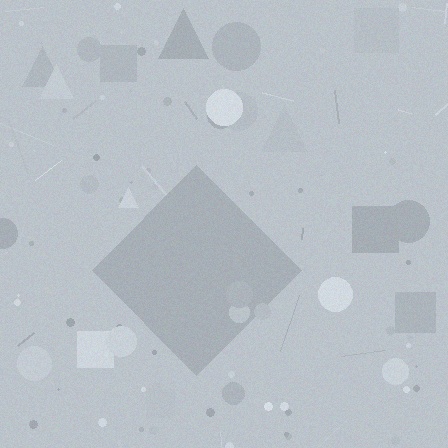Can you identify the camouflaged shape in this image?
The camouflaged shape is a diamond.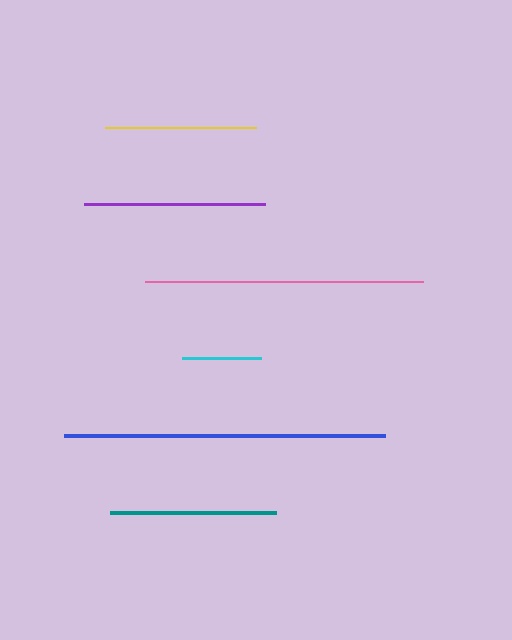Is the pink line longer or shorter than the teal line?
The pink line is longer than the teal line.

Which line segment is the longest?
The blue line is the longest at approximately 320 pixels.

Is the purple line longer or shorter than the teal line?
The purple line is longer than the teal line.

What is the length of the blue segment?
The blue segment is approximately 320 pixels long.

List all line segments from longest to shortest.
From longest to shortest: blue, pink, purple, teal, yellow, cyan.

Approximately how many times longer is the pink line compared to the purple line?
The pink line is approximately 1.5 times the length of the purple line.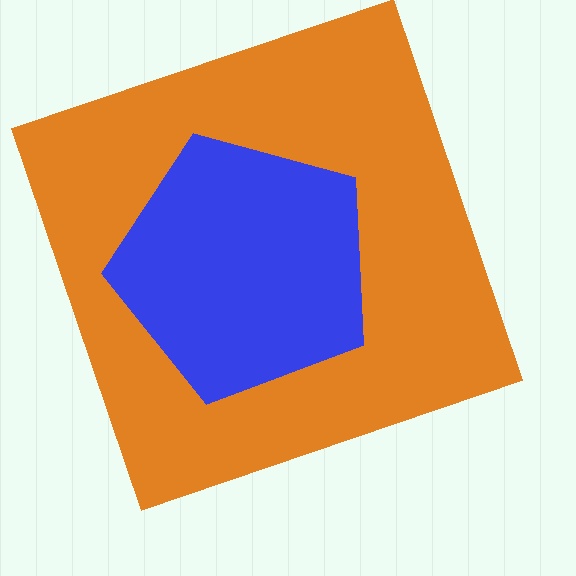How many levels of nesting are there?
2.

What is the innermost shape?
The blue pentagon.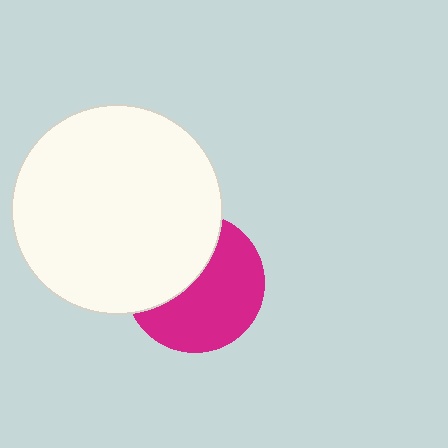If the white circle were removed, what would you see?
You would see the complete magenta circle.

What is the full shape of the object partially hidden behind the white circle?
The partially hidden object is a magenta circle.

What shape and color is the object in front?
The object in front is a white circle.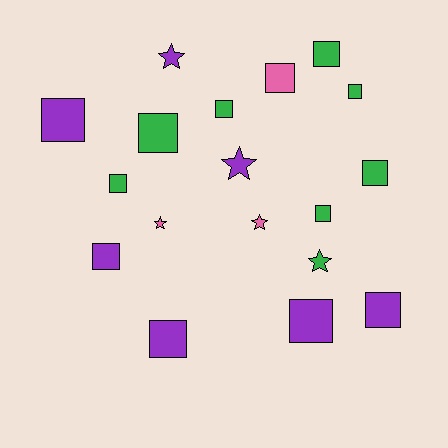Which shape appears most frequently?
Square, with 13 objects.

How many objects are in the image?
There are 18 objects.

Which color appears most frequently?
Green, with 8 objects.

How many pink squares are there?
There is 1 pink square.